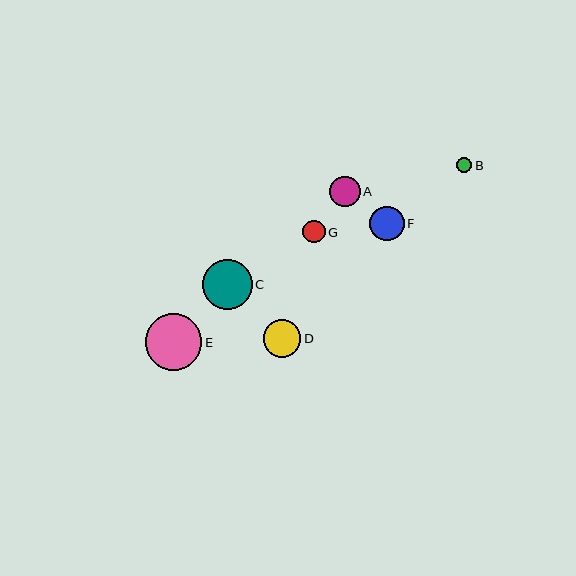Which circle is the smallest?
Circle B is the smallest with a size of approximately 15 pixels.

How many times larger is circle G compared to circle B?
Circle G is approximately 1.5 times the size of circle B.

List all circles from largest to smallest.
From largest to smallest: E, C, D, F, A, G, B.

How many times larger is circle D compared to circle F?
Circle D is approximately 1.1 times the size of circle F.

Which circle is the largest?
Circle E is the largest with a size of approximately 57 pixels.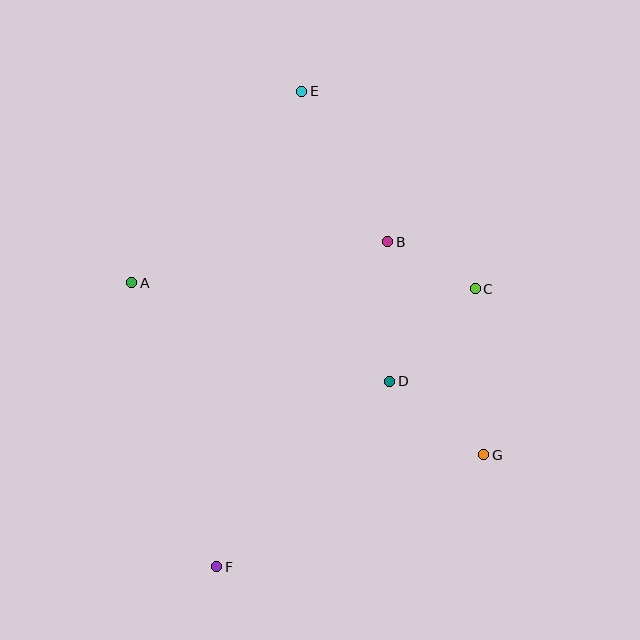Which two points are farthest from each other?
Points E and F are farthest from each other.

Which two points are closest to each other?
Points B and C are closest to each other.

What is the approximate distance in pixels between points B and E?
The distance between B and E is approximately 173 pixels.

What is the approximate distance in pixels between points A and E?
The distance between A and E is approximately 256 pixels.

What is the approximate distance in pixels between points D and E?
The distance between D and E is approximately 303 pixels.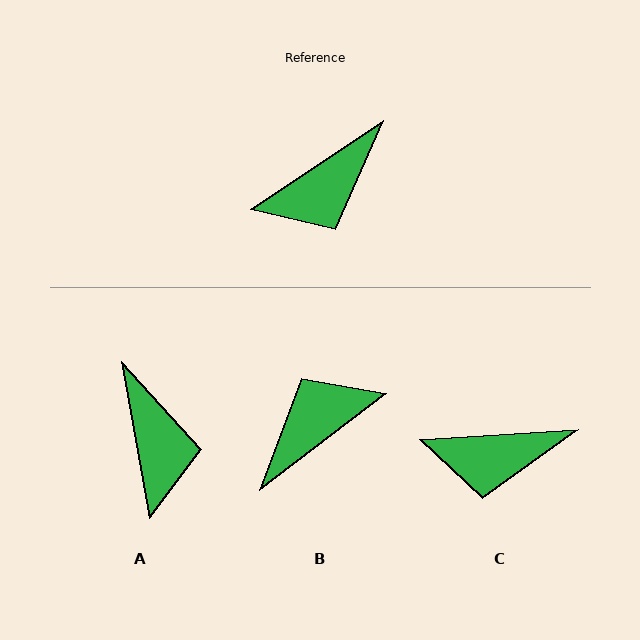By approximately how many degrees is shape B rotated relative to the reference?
Approximately 177 degrees clockwise.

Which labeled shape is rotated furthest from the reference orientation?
B, about 177 degrees away.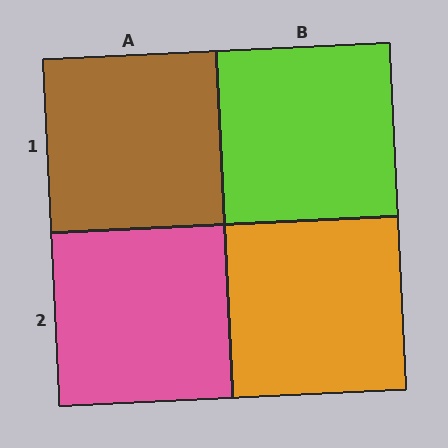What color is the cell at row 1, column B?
Lime.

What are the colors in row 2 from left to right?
Pink, orange.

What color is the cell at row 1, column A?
Brown.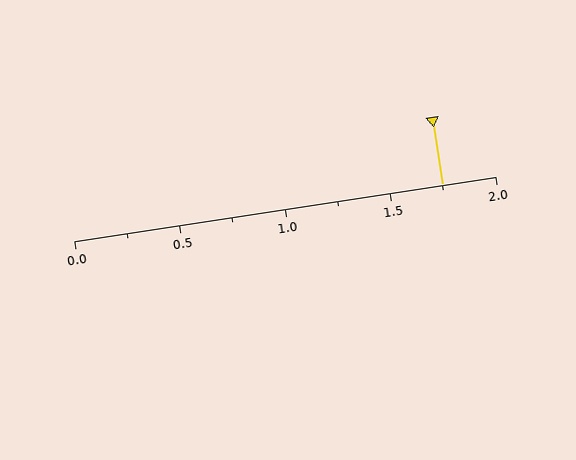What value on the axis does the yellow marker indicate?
The marker indicates approximately 1.75.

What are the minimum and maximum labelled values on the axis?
The axis runs from 0.0 to 2.0.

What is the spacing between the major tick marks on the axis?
The major ticks are spaced 0.5 apart.